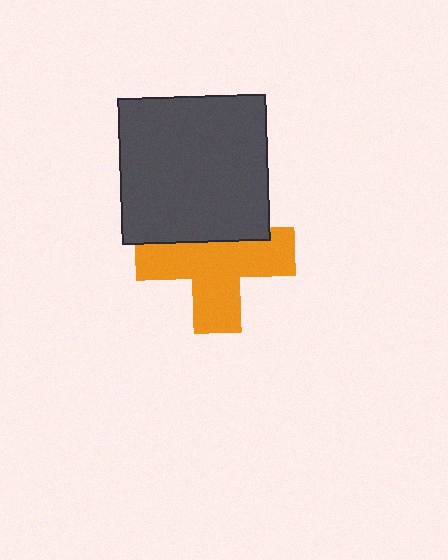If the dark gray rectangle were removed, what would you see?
You would see the complete orange cross.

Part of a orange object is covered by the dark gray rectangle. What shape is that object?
It is a cross.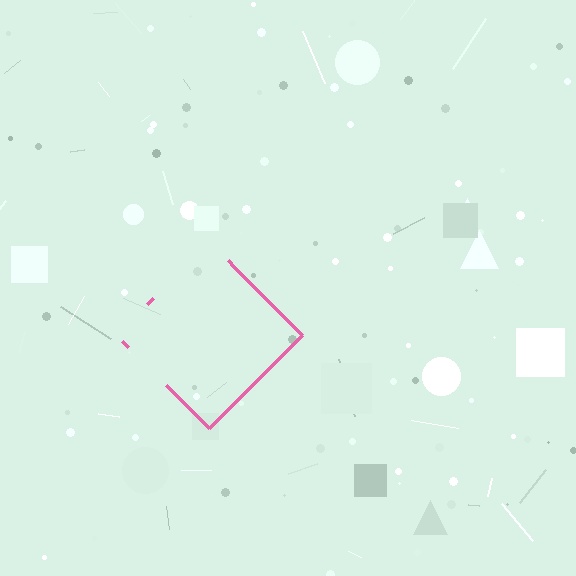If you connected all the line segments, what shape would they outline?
They would outline a diamond.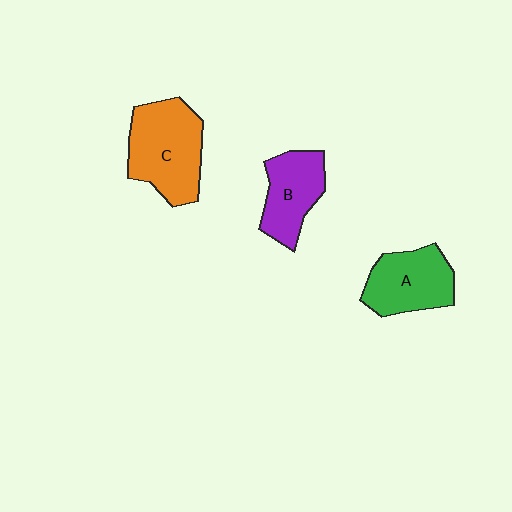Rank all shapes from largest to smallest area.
From largest to smallest: C (orange), A (green), B (purple).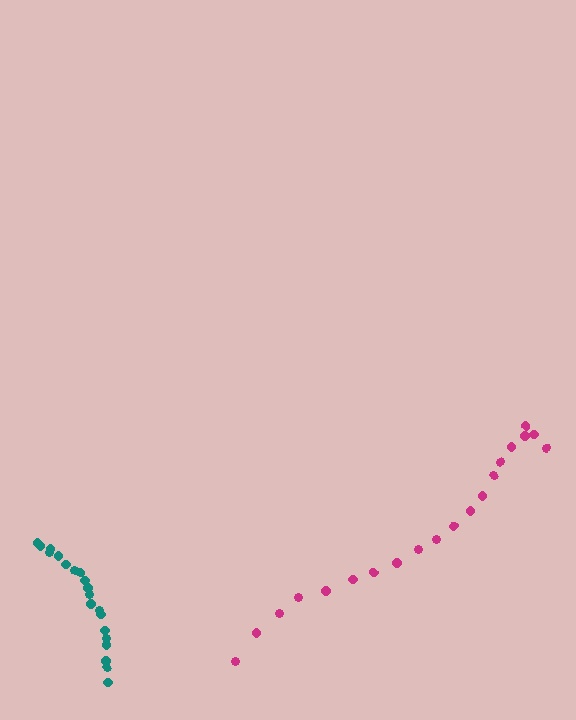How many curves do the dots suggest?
There are 2 distinct paths.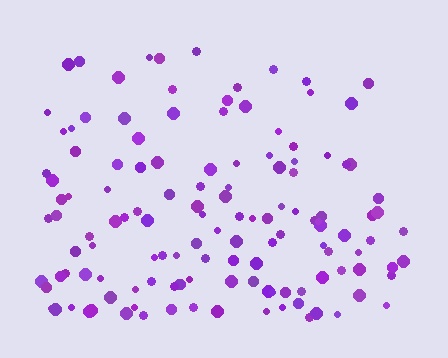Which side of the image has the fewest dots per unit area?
The top.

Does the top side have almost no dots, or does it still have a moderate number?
Still a moderate number, just noticeably fewer than the bottom.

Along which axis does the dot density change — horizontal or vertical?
Vertical.